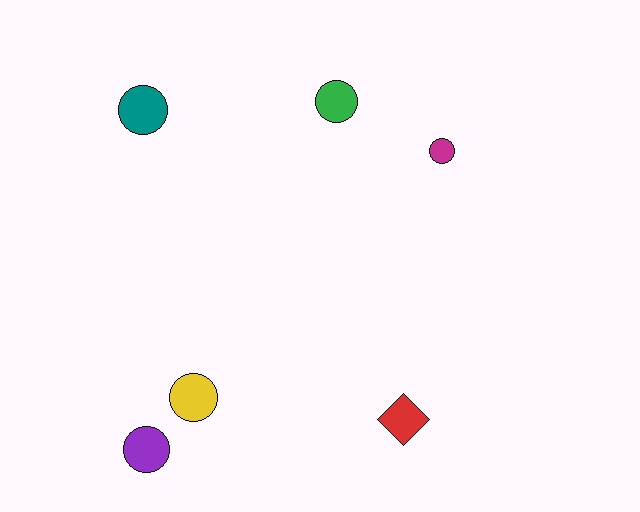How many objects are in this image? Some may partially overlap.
There are 6 objects.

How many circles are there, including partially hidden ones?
There are 5 circles.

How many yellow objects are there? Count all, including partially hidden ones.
There is 1 yellow object.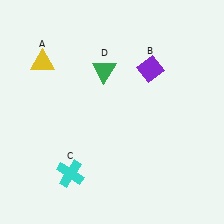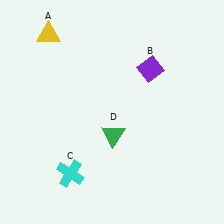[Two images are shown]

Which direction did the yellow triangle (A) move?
The yellow triangle (A) moved up.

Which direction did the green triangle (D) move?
The green triangle (D) moved down.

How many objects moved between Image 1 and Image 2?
2 objects moved between the two images.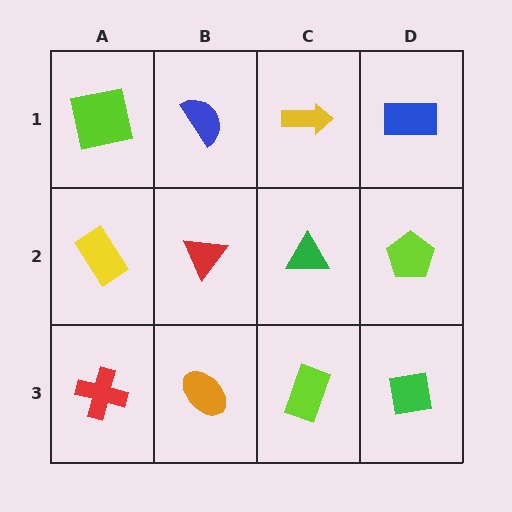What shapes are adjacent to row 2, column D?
A blue rectangle (row 1, column D), a green square (row 3, column D), a green triangle (row 2, column C).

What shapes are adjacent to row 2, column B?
A blue semicircle (row 1, column B), an orange ellipse (row 3, column B), a yellow rectangle (row 2, column A), a green triangle (row 2, column C).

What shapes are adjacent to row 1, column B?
A red triangle (row 2, column B), a lime square (row 1, column A), a yellow arrow (row 1, column C).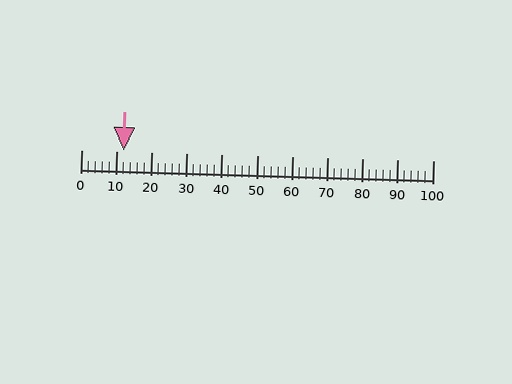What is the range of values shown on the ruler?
The ruler shows values from 0 to 100.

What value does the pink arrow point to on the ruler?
The pink arrow points to approximately 12.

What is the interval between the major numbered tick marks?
The major tick marks are spaced 10 units apart.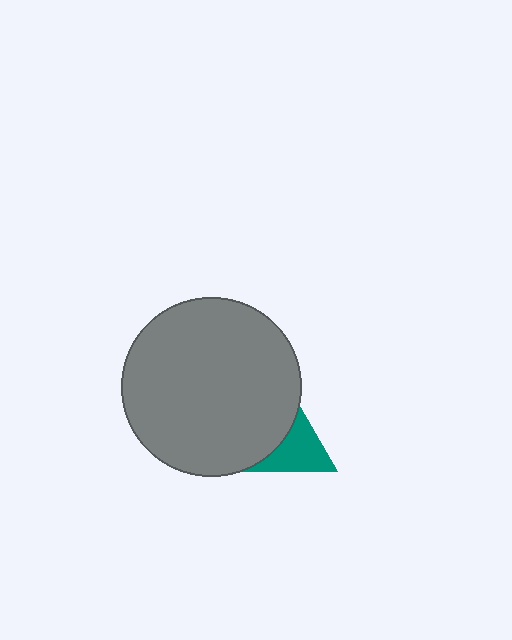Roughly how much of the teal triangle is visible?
About half of it is visible (roughly 61%).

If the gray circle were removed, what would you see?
You would see the complete teal triangle.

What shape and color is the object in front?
The object in front is a gray circle.